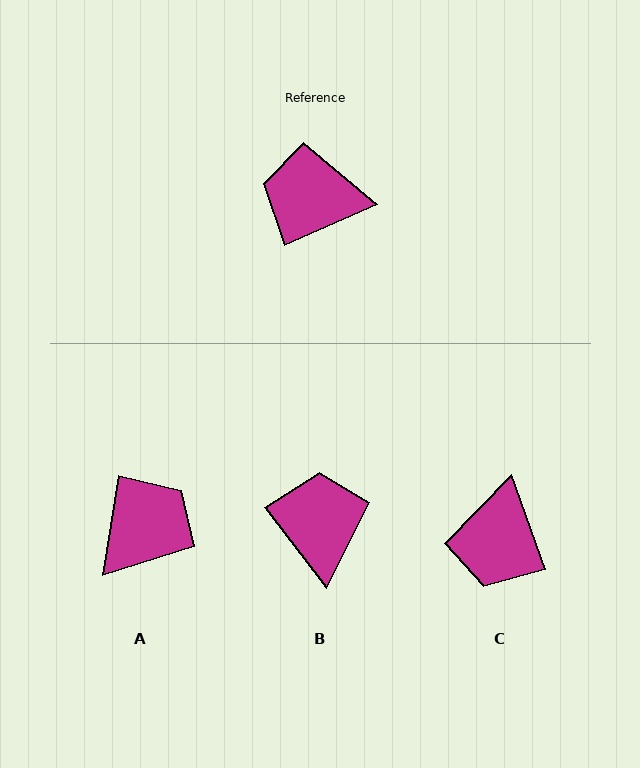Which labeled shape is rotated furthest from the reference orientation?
A, about 123 degrees away.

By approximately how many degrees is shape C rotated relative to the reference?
Approximately 86 degrees counter-clockwise.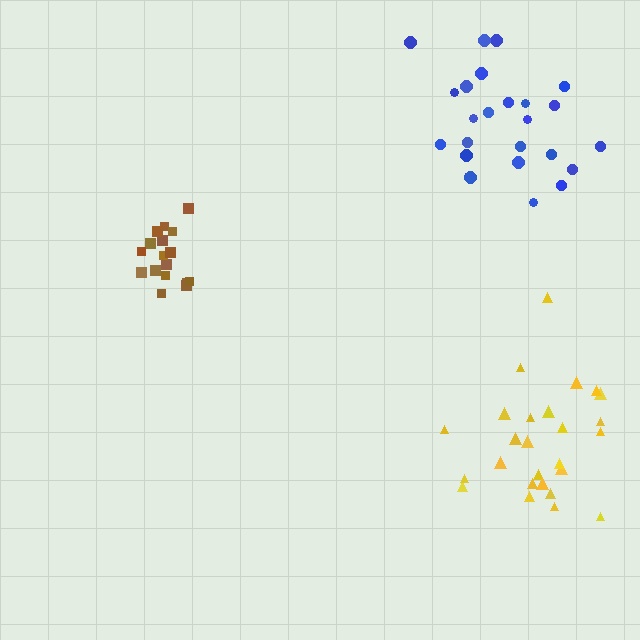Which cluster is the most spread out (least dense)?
Yellow.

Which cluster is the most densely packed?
Brown.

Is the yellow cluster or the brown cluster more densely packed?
Brown.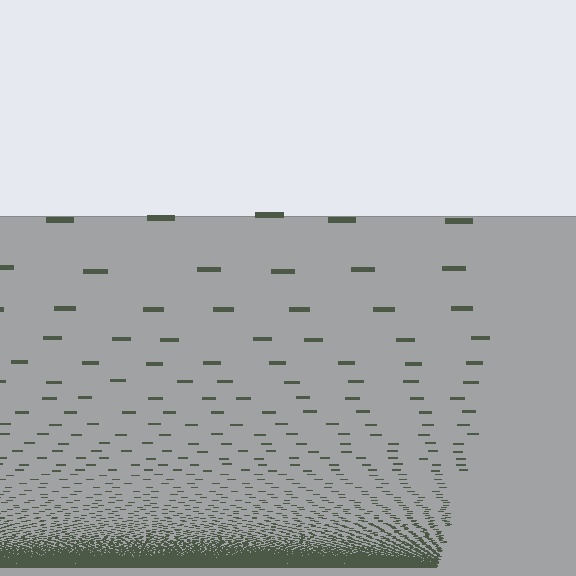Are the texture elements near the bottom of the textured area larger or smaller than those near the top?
Smaller. The gradient is inverted — elements near the bottom are smaller and denser.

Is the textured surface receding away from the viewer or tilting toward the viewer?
The surface appears to tilt toward the viewer. Texture elements get larger and sparser toward the top.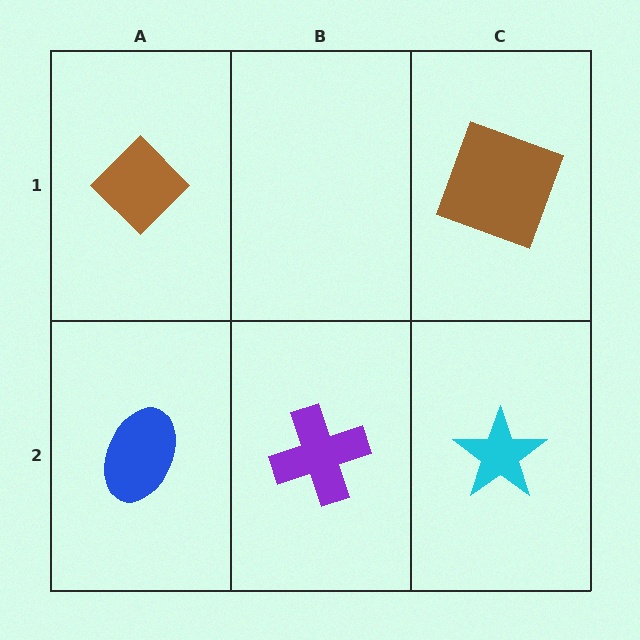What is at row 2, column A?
A blue ellipse.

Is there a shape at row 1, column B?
No, that cell is empty.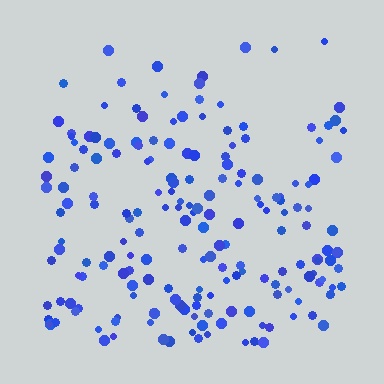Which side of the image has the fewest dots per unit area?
The top.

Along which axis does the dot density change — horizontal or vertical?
Vertical.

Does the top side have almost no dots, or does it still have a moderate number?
Still a moderate number, just noticeably fewer than the bottom.